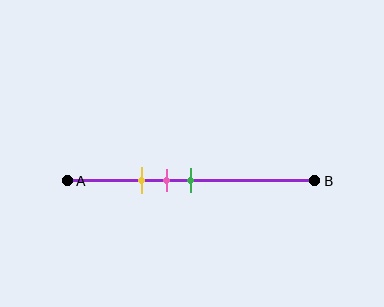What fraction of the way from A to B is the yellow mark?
The yellow mark is approximately 30% (0.3) of the way from A to B.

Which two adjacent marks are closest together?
The pink and green marks are the closest adjacent pair.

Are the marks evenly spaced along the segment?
Yes, the marks are approximately evenly spaced.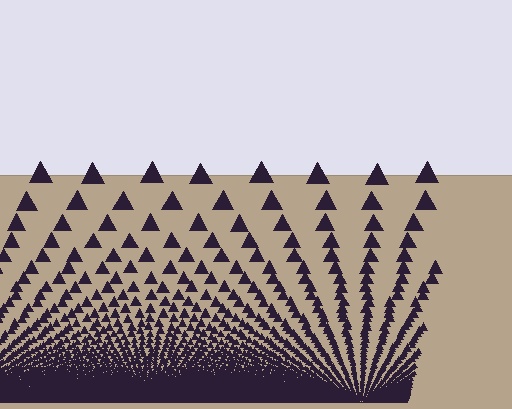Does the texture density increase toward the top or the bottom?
Density increases toward the bottom.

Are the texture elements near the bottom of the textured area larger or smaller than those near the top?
Smaller. The gradient is inverted — elements near the bottom are smaller and denser.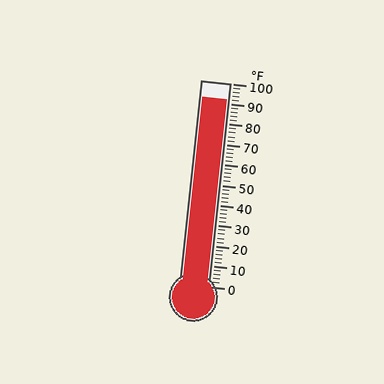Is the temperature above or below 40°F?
The temperature is above 40°F.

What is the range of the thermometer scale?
The thermometer scale ranges from 0°F to 100°F.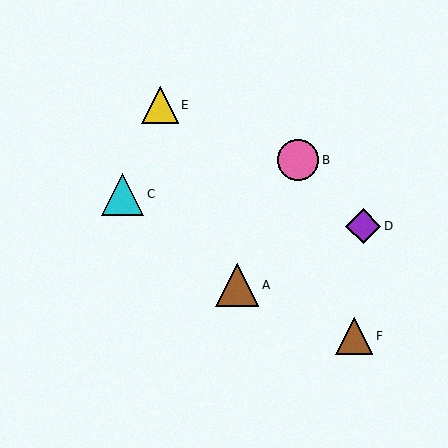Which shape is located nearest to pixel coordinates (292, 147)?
The pink circle (labeled B) at (298, 160) is nearest to that location.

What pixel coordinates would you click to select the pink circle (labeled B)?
Click at (298, 160) to select the pink circle B.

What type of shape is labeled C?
Shape C is a cyan triangle.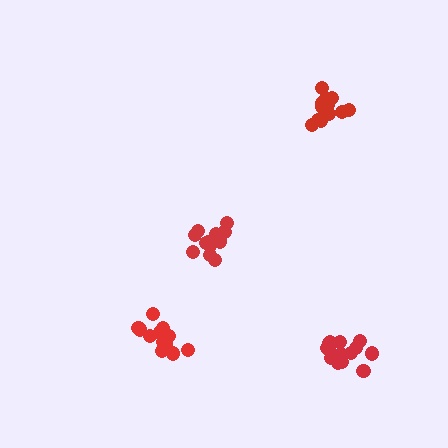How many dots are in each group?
Group 1: 14 dots, Group 2: 14 dots, Group 3: 15 dots, Group 4: 15 dots (58 total).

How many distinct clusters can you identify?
There are 4 distinct clusters.